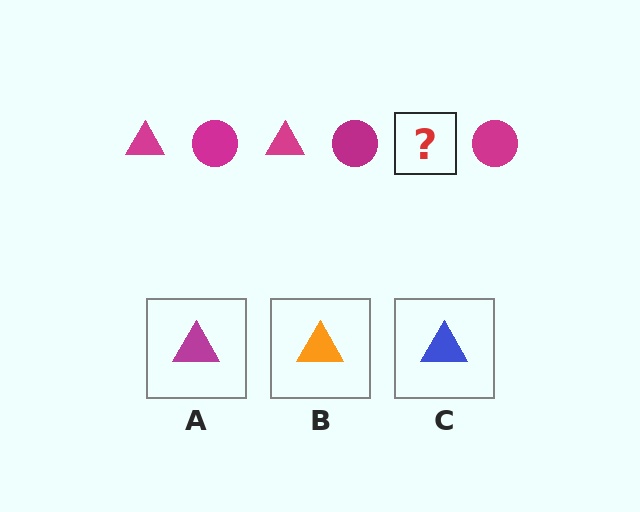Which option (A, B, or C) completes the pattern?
A.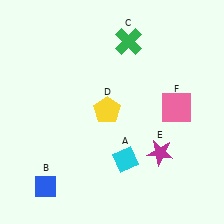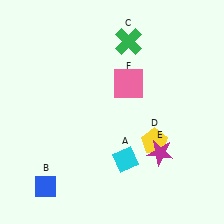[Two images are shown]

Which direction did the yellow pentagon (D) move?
The yellow pentagon (D) moved right.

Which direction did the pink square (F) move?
The pink square (F) moved left.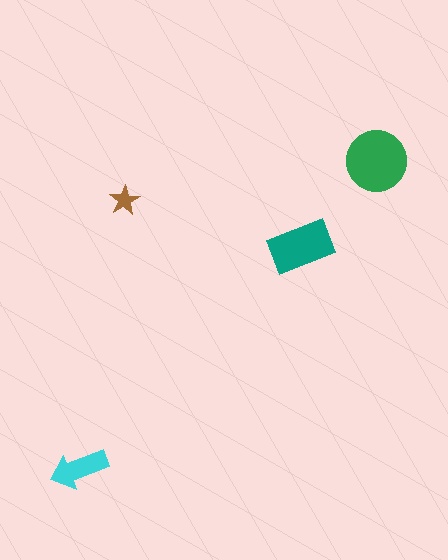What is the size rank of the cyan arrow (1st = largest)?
3rd.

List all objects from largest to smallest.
The green circle, the teal rectangle, the cyan arrow, the brown star.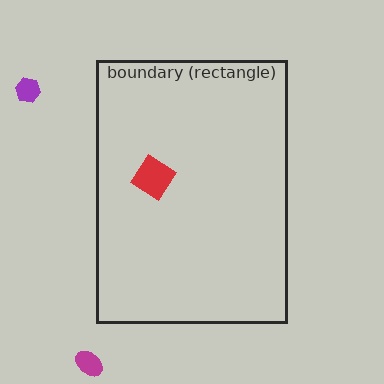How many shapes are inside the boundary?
1 inside, 2 outside.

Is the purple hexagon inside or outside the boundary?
Outside.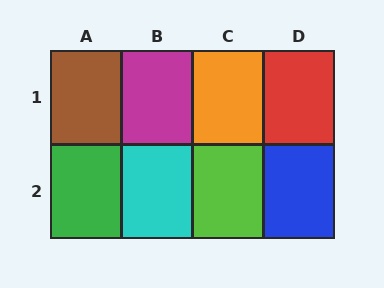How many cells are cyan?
1 cell is cyan.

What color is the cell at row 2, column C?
Lime.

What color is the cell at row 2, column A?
Green.